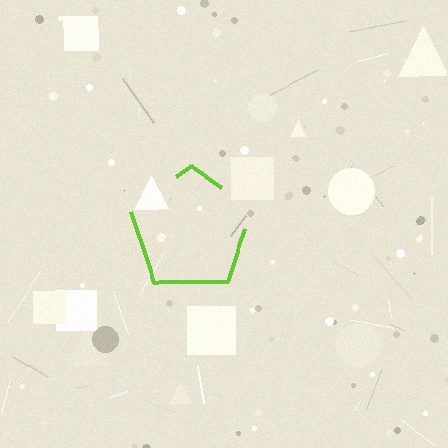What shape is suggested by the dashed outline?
The dashed outline suggests a pentagon.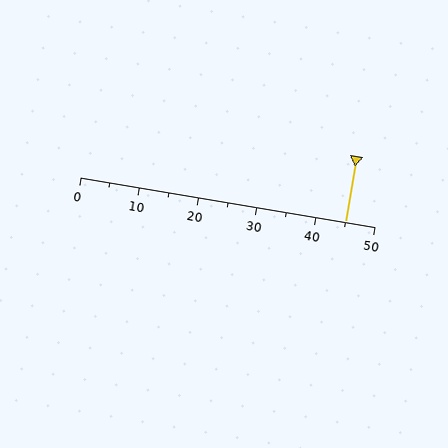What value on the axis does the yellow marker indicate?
The marker indicates approximately 45.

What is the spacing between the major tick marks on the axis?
The major ticks are spaced 10 apart.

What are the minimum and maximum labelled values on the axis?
The axis runs from 0 to 50.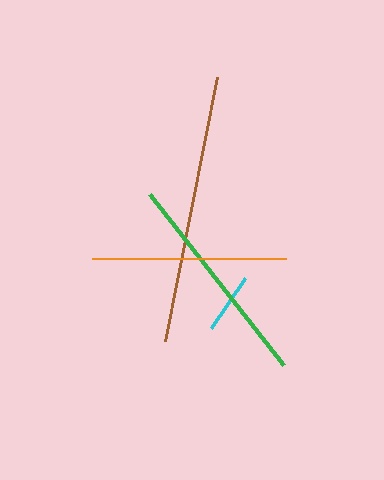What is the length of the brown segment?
The brown segment is approximately 270 pixels long.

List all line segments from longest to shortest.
From longest to shortest: brown, green, orange, cyan.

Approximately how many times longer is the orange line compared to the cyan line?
The orange line is approximately 3.2 times the length of the cyan line.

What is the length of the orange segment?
The orange segment is approximately 194 pixels long.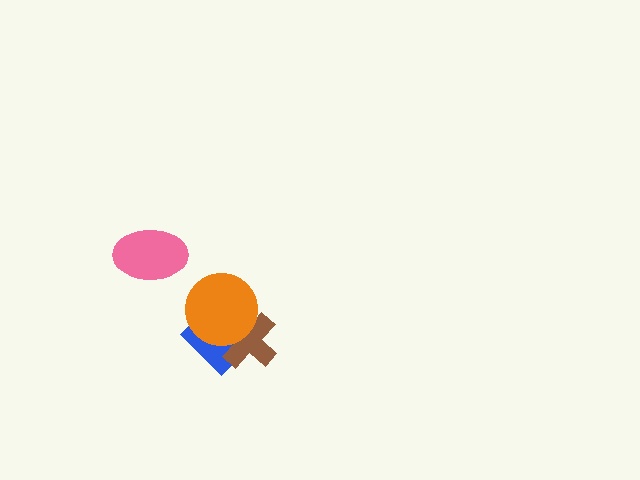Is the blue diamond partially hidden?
Yes, it is partially covered by another shape.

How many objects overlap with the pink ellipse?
0 objects overlap with the pink ellipse.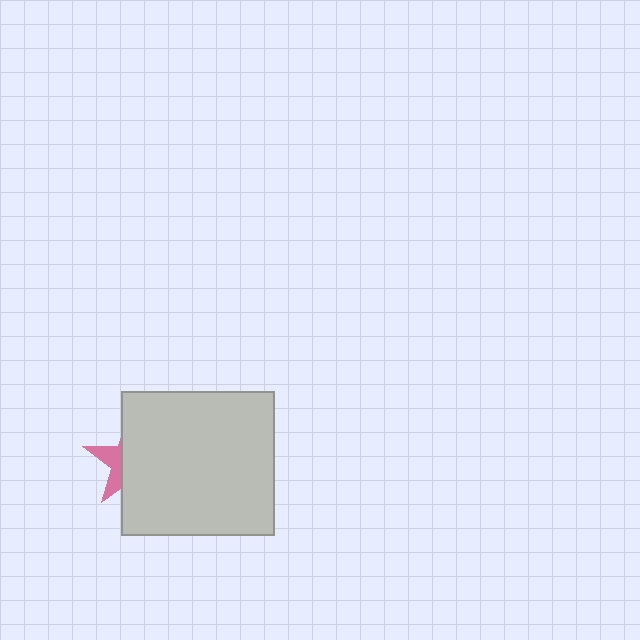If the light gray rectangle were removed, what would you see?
You would see the complete pink star.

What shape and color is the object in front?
The object in front is a light gray rectangle.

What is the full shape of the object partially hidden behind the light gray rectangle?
The partially hidden object is a pink star.